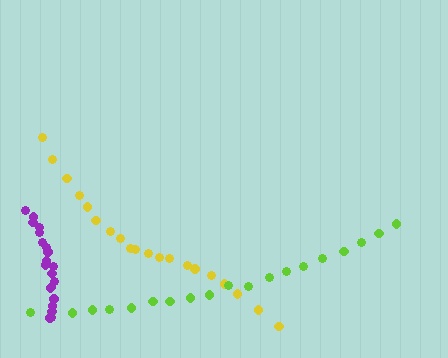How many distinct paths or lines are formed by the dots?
There are 3 distinct paths.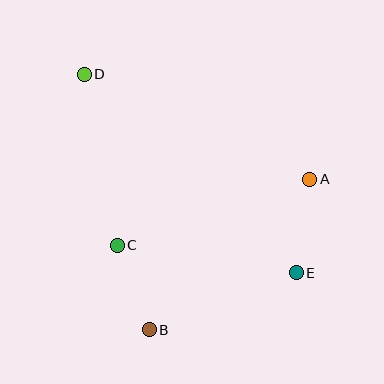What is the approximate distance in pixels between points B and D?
The distance between B and D is approximately 264 pixels.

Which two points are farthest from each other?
Points D and E are farthest from each other.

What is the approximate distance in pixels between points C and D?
The distance between C and D is approximately 174 pixels.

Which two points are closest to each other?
Points B and C are closest to each other.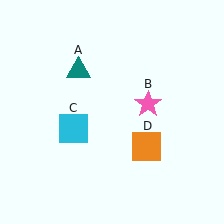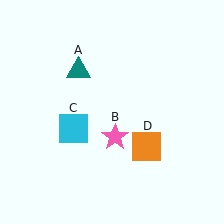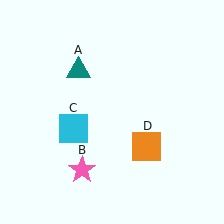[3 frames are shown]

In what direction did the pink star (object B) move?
The pink star (object B) moved down and to the left.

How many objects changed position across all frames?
1 object changed position: pink star (object B).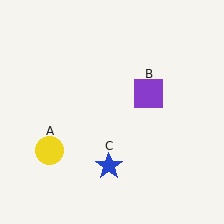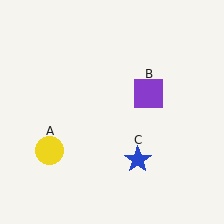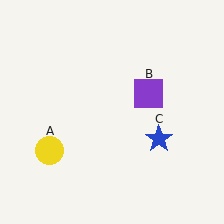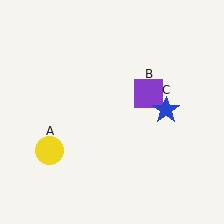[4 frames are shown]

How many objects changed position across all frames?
1 object changed position: blue star (object C).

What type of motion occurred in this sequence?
The blue star (object C) rotated counterclockwise around the center of the scene.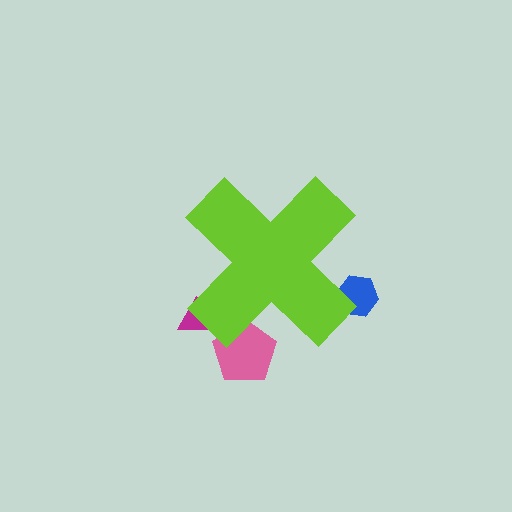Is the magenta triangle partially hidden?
Yes, the magenta triangle is partially hidden behind the lime cross.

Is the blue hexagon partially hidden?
Yes, the blue hexagon is partially hidden behind the lime cross.